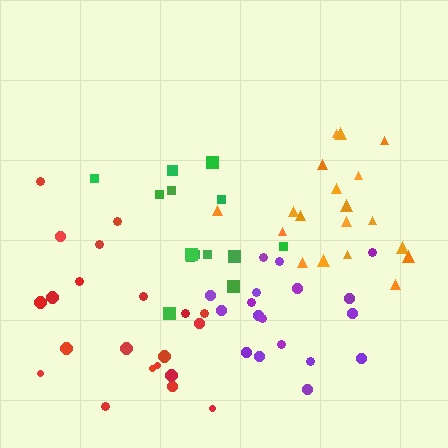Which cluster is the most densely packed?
Purple.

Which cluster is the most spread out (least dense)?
Green.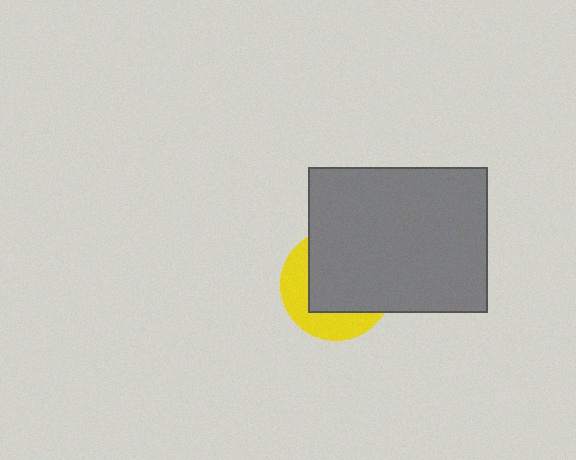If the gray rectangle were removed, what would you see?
You would see the complete yellow circle.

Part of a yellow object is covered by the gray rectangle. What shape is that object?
It is a circle.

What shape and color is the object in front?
The object in front is a gray rectangle.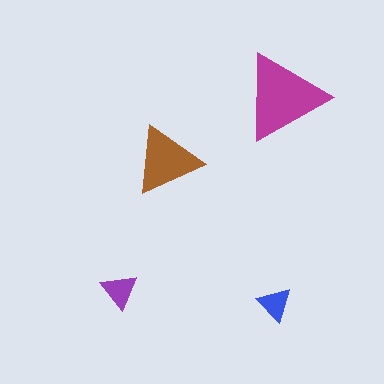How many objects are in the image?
There are 4 objects in the image.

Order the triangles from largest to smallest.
the magenta one, the brown one, the purple one, the blue one.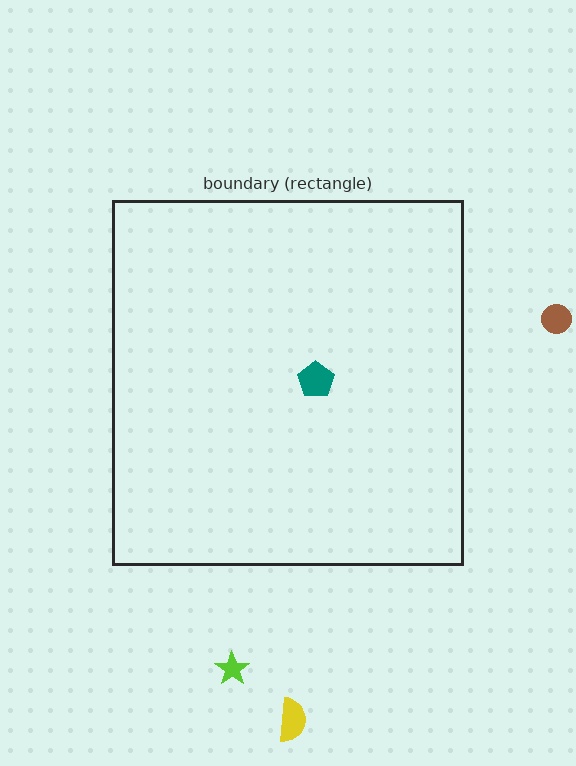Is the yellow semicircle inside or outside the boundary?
Outside.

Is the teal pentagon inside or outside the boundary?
Inside.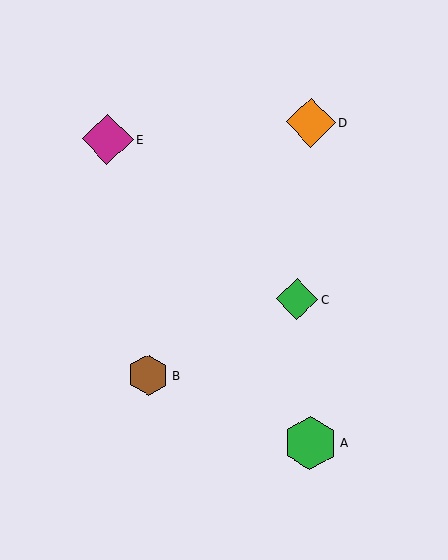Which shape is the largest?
The green hexagon (labeled A) is the largest.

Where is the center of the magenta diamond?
The center of the magenta diamond is at (108, 139).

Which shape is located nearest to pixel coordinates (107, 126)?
The magenta diamond (labeled E) at (108, 139) is nearest to that location.